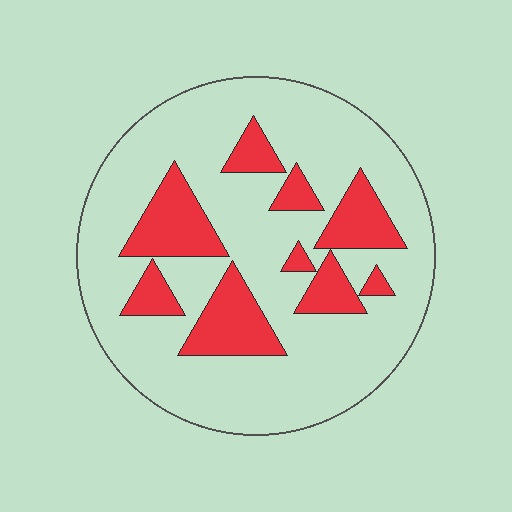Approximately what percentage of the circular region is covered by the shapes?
Approximately 25%.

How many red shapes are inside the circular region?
9.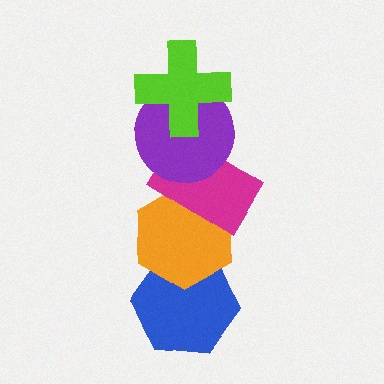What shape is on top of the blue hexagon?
The orange hexagon is on top of the blue hexagon.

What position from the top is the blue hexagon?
The blue hexagon is 5th from the top.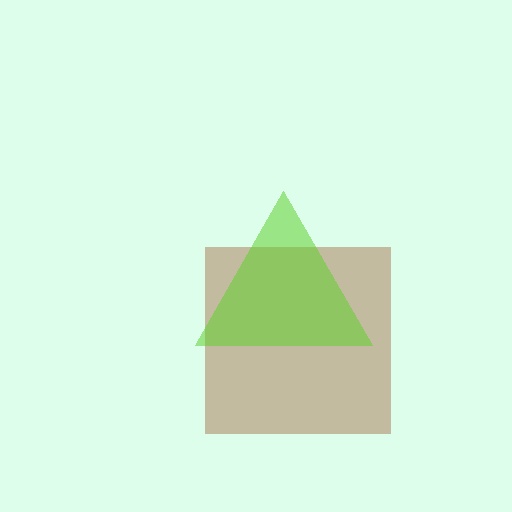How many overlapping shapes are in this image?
There are 2 overlapping shapes in the image.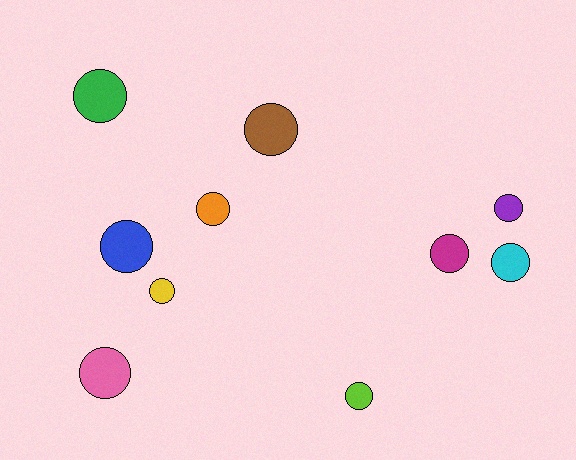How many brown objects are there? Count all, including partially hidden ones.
There is 1 brown object.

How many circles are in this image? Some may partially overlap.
There are 10 circles.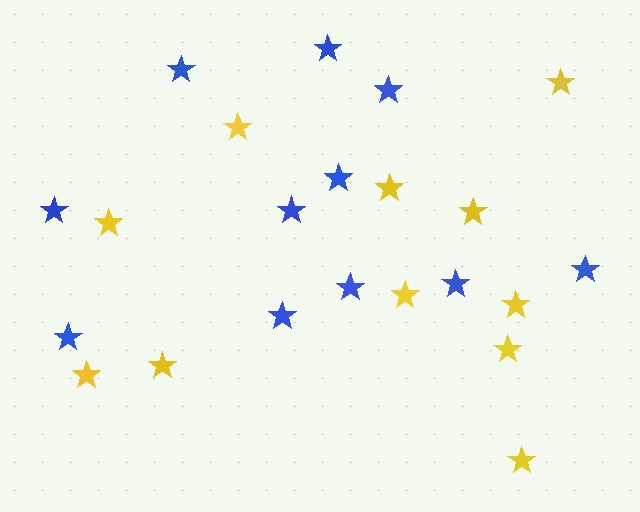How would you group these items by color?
There are 2 groups: one group of blue stars (11) and one group of yellow stars (11).